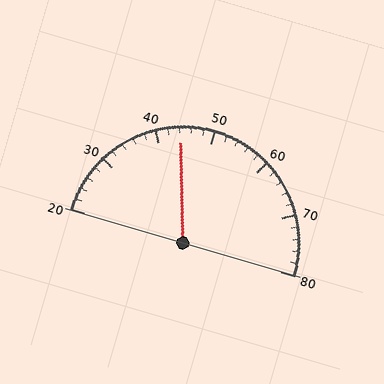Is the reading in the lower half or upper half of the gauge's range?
The reading is in the lower half of the range (20 to 80).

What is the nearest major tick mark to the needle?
The nearest major tick mark is 40.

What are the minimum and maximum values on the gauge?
The gauge ranges from 20 to 80.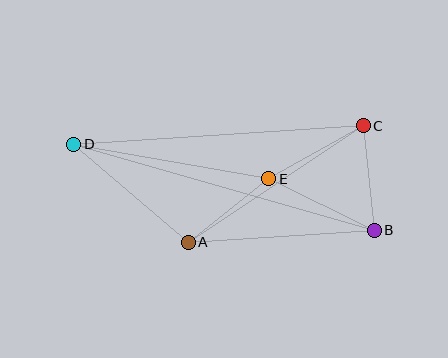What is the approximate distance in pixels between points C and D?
The distance between C and D is approximately 290 pixels.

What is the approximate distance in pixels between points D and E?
The distance between D and E is approximately 198 pixels.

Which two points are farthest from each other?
Points B and D are farthest from each other.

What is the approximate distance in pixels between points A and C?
The distance between A and C is approximately 210 pixels.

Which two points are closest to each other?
Points A and E are closest to each other.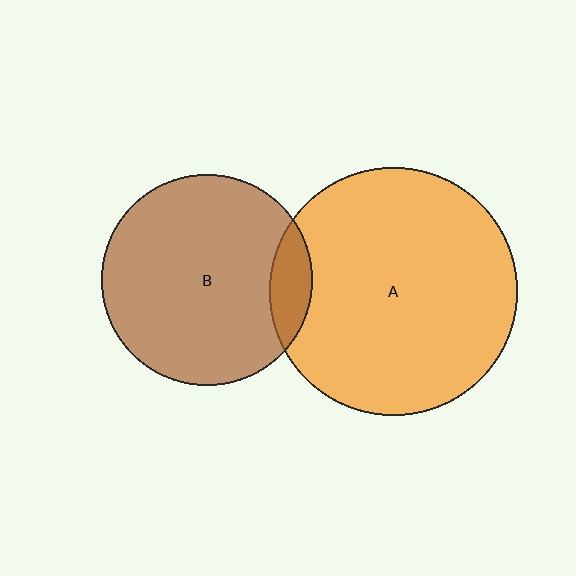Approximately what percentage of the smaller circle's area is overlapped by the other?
Approximately 10%.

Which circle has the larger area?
Circle A (orange).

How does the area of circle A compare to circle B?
Approximately 1.4 times.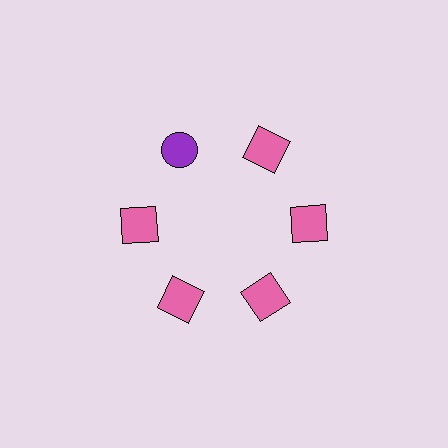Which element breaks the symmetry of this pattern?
The purple circle at roughly the 11 o'clock position breaks the symmetry. All other shapes are pink squares.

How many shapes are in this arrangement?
There are 6 shapes arranged in a ring pattern.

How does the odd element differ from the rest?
It differs in both color (purple instead of pink) and shape (circle instead of square).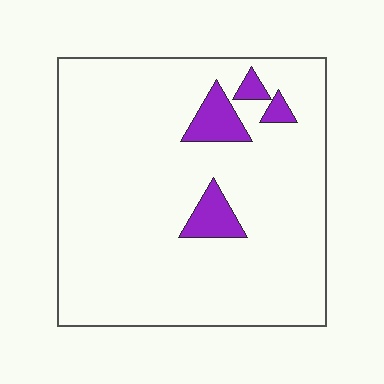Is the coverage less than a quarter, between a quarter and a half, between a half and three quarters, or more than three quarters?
Less than a quarter.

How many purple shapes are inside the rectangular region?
4.